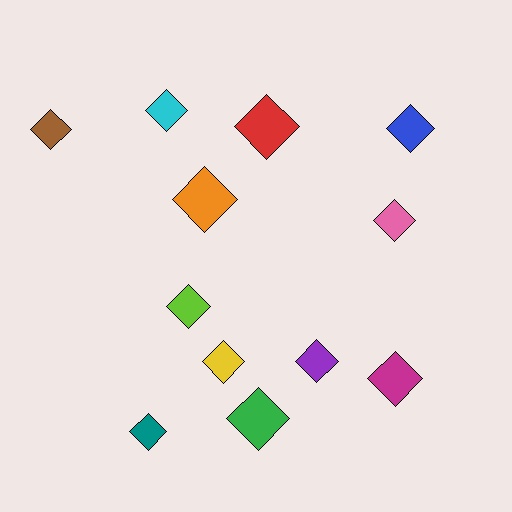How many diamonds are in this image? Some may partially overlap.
There are 12 diamonds.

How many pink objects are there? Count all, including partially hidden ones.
There is 1 pink object.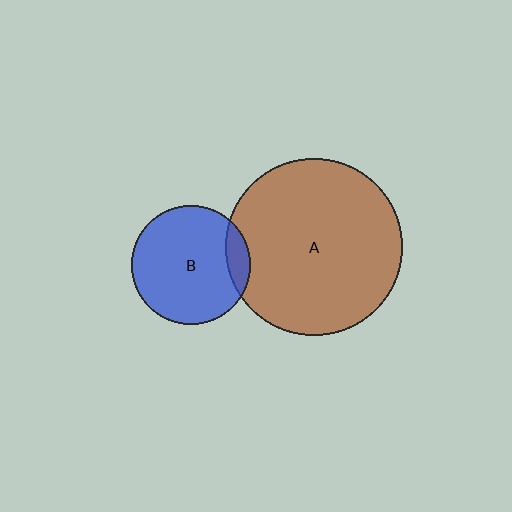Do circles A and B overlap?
Yes.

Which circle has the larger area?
Circle A (brown).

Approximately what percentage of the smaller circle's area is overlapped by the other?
Approximately 10%.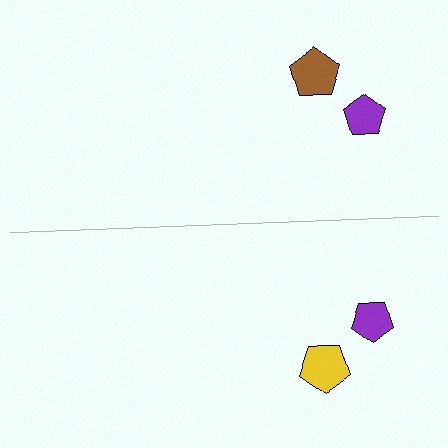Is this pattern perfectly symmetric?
No, the pattern is not perfectly symmetric. The yellow pentagon on the bottom side breaks the symmetry — its mirror counterpart is brown.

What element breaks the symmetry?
The yellow pentagon on the bottom side breaks the symmetry — its mirror counterpart is brown.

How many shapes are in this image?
There are 4 shapes in this image.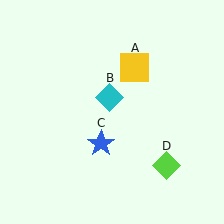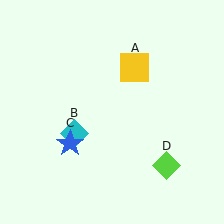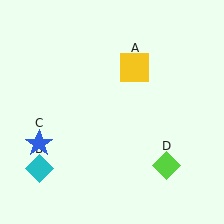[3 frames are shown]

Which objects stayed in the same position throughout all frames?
Yellow square (object A) and lime diamond (object D) remained stationary.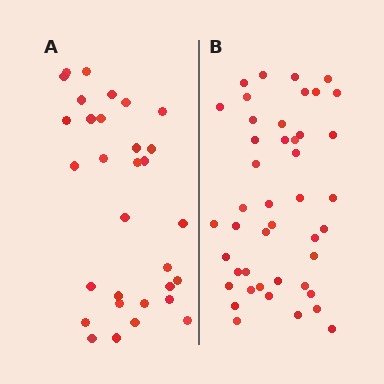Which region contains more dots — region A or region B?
Region B (the right region) has more dots.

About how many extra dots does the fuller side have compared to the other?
Region B has approximately 15 more dots than region A.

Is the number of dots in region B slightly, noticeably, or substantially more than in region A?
Region B has noticeably more, but not dramatically so. The ratio is roughly 1.4 to 1.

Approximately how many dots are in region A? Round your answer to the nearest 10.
About 30 dots. (The exact count is 31, which rounds to 30.)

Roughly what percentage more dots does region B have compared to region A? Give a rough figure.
About 40% more.